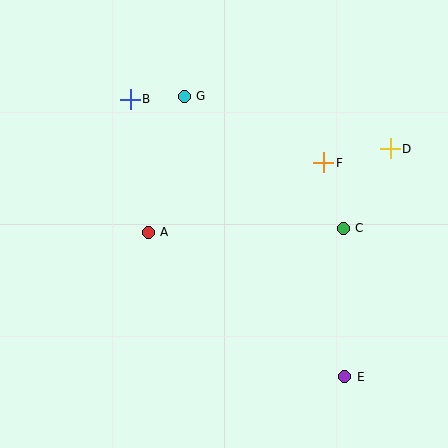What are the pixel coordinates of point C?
Point C is at (343, 228).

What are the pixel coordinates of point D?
Point D is at (390, 149).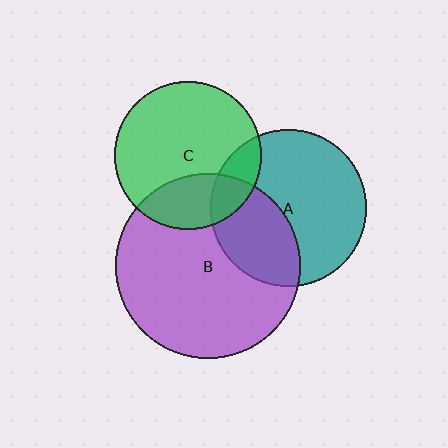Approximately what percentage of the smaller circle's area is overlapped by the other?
Approximately 15%.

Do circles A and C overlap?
Yes.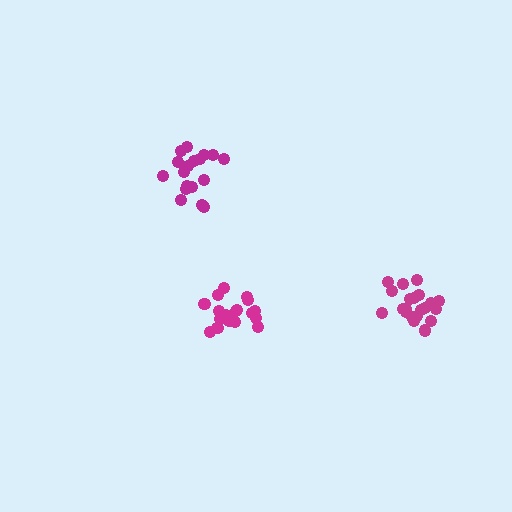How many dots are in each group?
Group 1: 18 dots, Group 2: 20 dots, Group 3: 21 dots (59 total).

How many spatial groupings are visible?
There are 3 spatial groupings.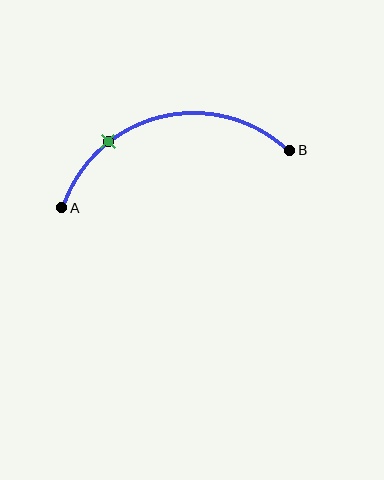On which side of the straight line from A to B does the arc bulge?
The arc bulges above the straight line connecting A and B.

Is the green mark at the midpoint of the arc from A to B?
No. The green mark lies on the arc but is closer to endpoint A. The arc midpoint would be at the point on the curve equidistant along the arc from both A and B.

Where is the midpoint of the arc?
The arc midpoint is the point on the curve farthest from the straight line joining A and B. It sits above that line.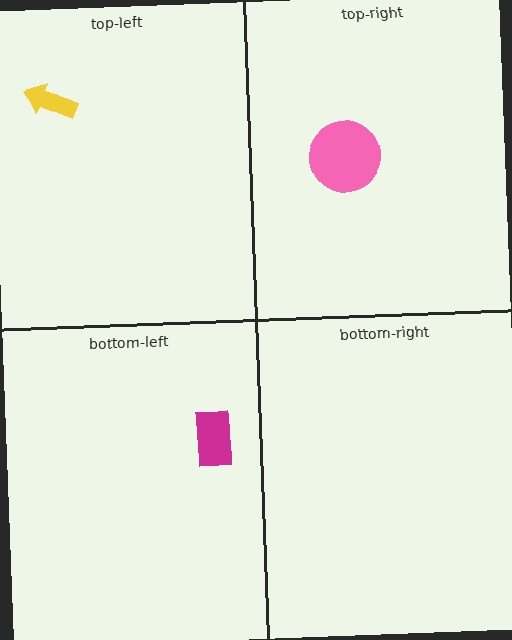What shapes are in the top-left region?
The yellow arrow.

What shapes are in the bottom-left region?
The magenta rectangle.